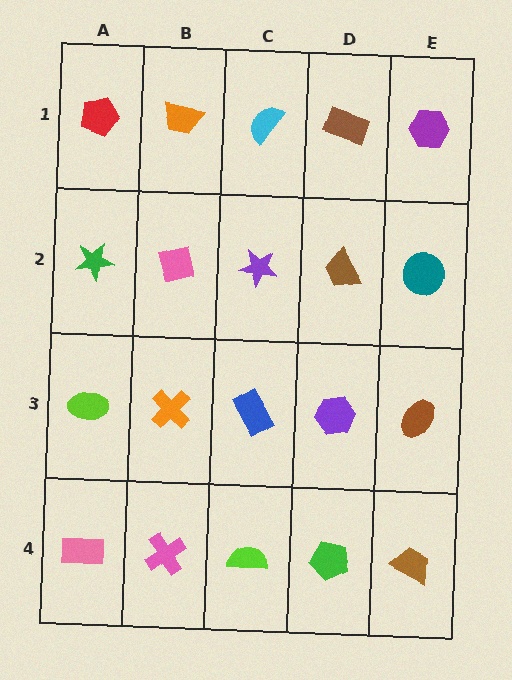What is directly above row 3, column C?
A purple star.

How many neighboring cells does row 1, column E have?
2.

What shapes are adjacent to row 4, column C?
A blue rectangle (row 3, column C), a pink cross (row 4, column B), a green pentagon (row 4, column D).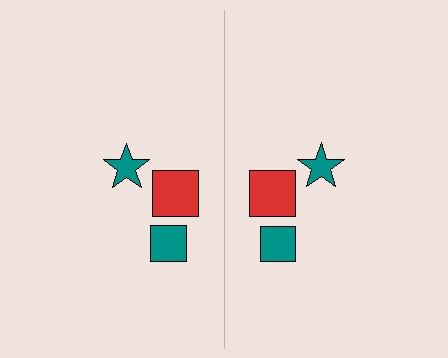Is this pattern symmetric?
Yes, this pattern has bilateral (reflection) symmetry.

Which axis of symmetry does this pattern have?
The pattern has a vertical axis of symmetry running through the center of the image.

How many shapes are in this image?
There are 6 shapes in this image.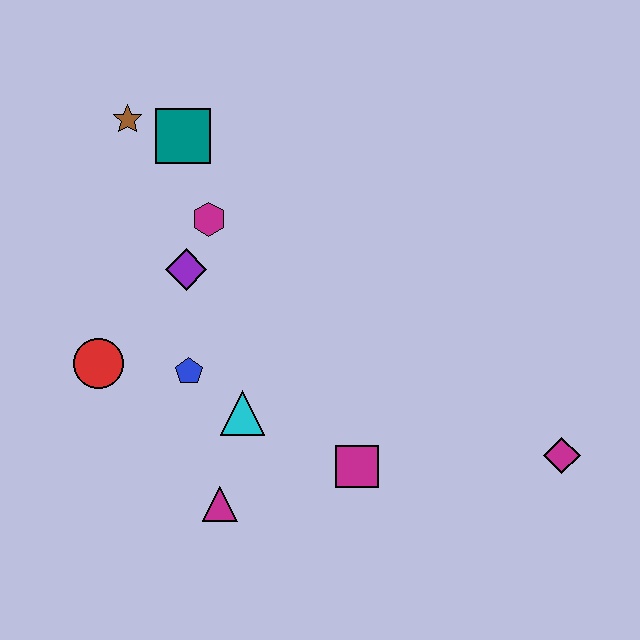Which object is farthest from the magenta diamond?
The brown star is farthest from the magenta diamond.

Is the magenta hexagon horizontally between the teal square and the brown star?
No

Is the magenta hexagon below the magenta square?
No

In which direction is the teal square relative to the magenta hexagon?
The teal square is above the magenta hexagon.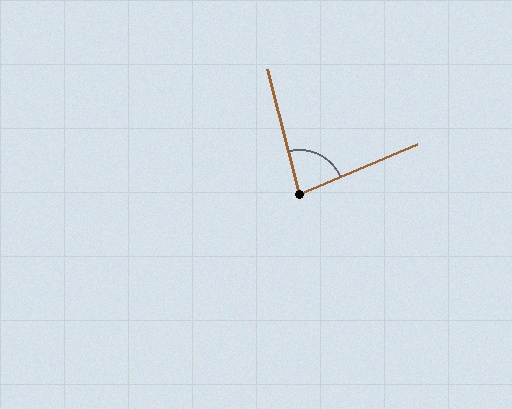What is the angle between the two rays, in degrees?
Approximately 82 degrees.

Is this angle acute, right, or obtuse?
It is acute.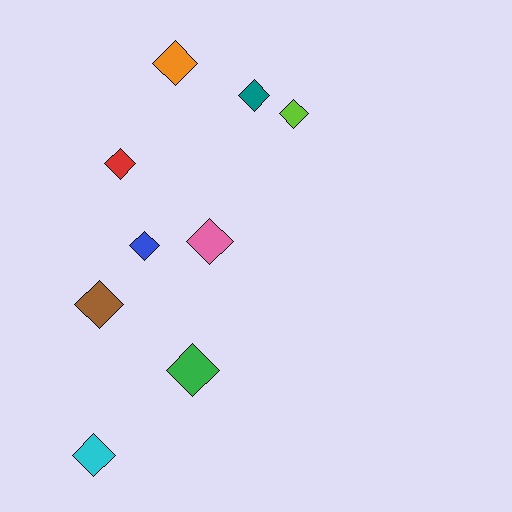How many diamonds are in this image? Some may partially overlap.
There are 9 diamonds.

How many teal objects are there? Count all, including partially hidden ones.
There is 1 teal object.